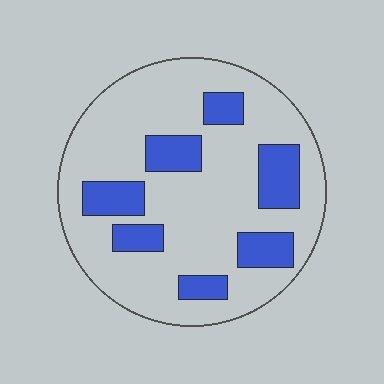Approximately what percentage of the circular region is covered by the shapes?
Approximately 25%.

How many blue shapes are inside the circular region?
7.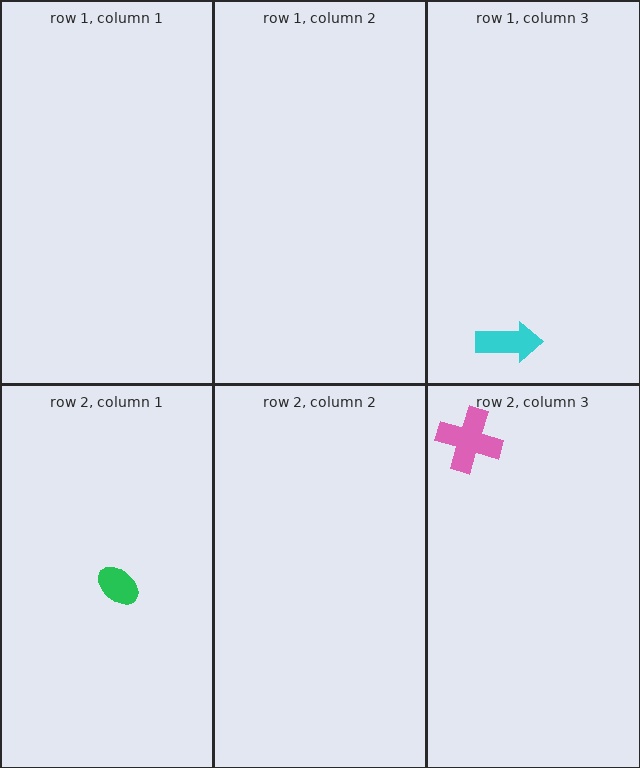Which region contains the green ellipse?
The row 2, column 1 region.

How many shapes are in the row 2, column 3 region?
1.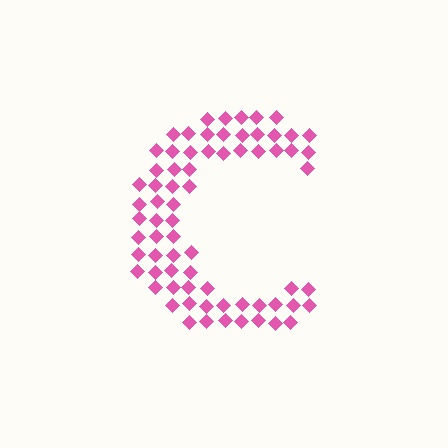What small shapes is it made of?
It is made of small diamonds.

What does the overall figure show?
The overall figure shows the letter C.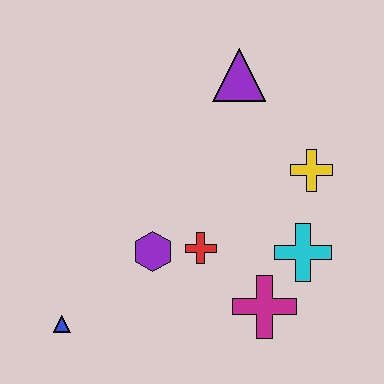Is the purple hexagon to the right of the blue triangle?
Yes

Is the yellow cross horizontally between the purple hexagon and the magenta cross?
No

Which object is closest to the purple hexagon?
The red cross is closest to the purple hexagon.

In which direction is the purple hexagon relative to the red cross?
The purple hexagon is to the left of the red cross.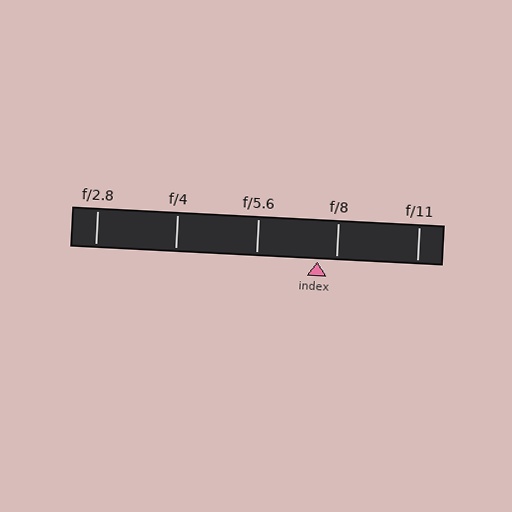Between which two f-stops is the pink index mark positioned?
The index mark is between f/5.6 and f/8.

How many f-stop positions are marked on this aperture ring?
There are 5 f-stop positions marked.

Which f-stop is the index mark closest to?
The index mark is closest to f/8.